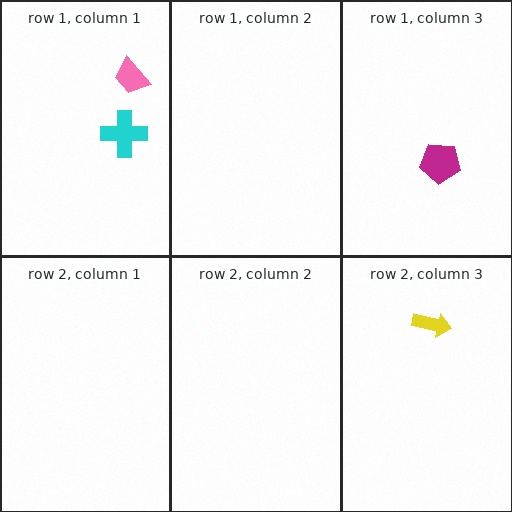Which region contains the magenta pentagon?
The row 1, column 3 region.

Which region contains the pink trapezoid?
The row 1, column 1 region.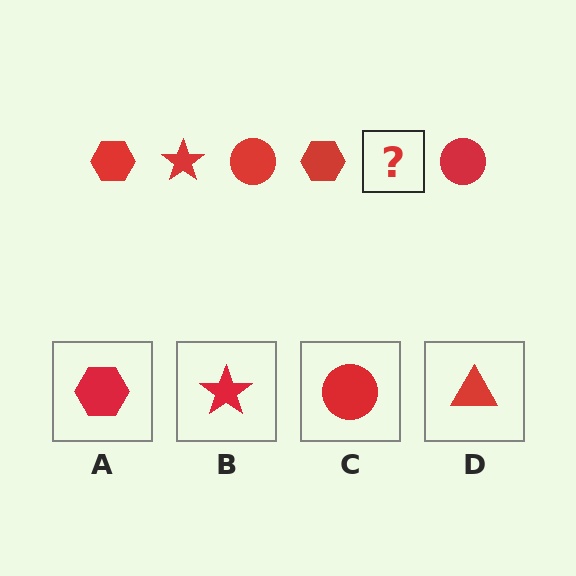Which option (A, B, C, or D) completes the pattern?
B.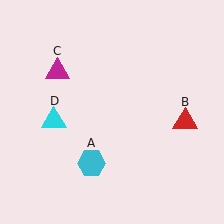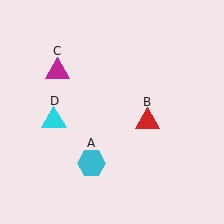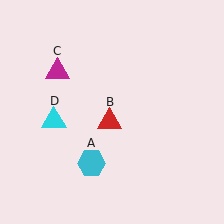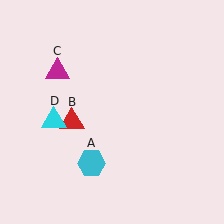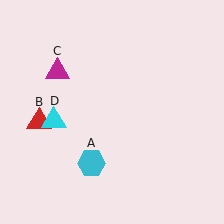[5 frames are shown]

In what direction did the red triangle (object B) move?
The red triangle (object B) moved left.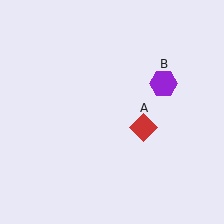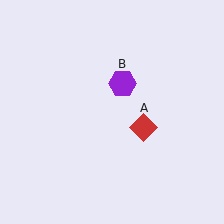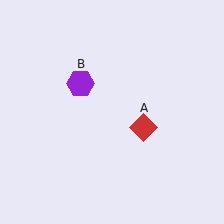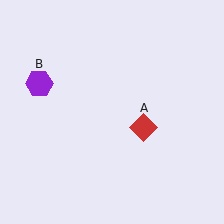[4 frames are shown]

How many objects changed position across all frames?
1 object changed position: purple hexagon (object B).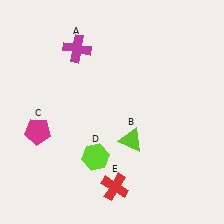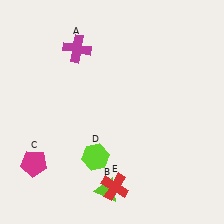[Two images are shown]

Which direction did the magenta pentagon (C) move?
The magenta pentagon (C) moved down.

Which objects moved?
The objects that moved are: the lime triangle (B), the magenta pentagon (C).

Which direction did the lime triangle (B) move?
The lime triangle (B) moved down.